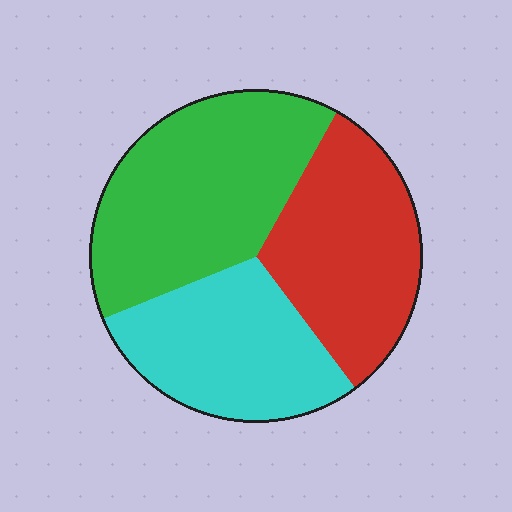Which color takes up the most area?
Green, at roughly 40%.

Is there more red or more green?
Green.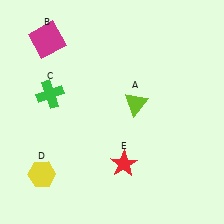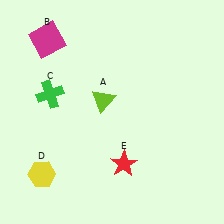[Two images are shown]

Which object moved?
The lime triangle (A) moved left.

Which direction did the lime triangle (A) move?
The lime triangle (A) moved left.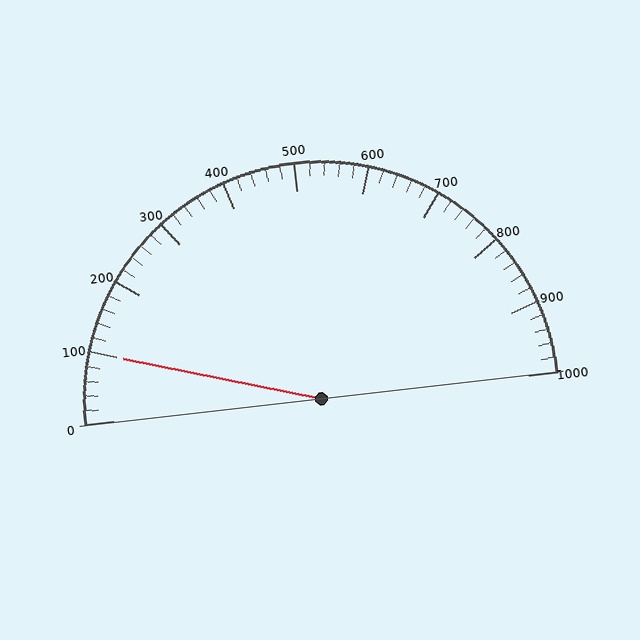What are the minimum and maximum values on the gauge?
The gauge ranges from 0 to 1000.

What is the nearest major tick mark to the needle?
The nearest major tick mark is 100.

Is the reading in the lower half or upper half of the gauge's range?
The reading is in the lower half of the range (0 to 1000).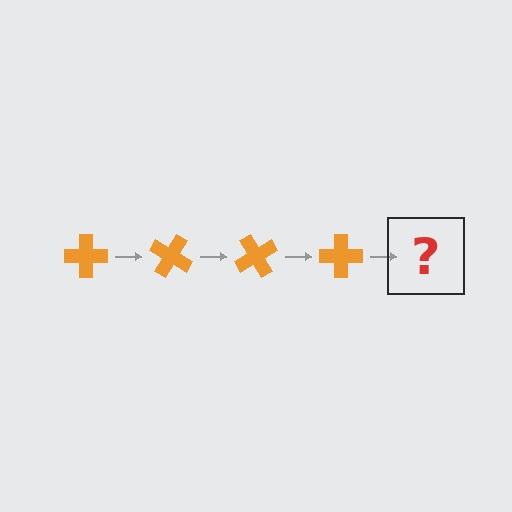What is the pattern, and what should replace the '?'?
The pattern is that the cross rotates 30 degrees each step. The '?' should be an orange cross rotated 120 degrees.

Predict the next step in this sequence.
The next step is an orange cross rotated 120 degrees.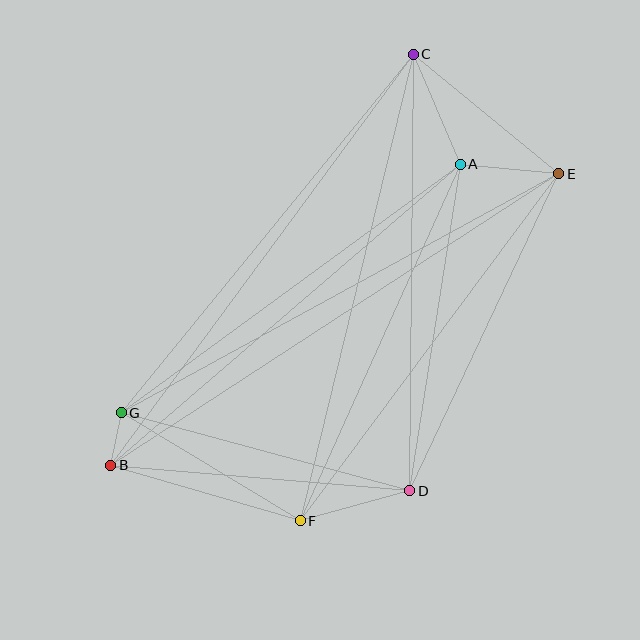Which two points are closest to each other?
Points B and G are closest to each other.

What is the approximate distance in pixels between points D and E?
The distance between D and E is approximately 350 pixels.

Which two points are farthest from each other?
Points B and E are farthest from each other.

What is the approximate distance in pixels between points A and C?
The distance between A and C is approximately 120 pixels.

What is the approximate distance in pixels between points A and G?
The distance between A and G is approximately 420 pixels.